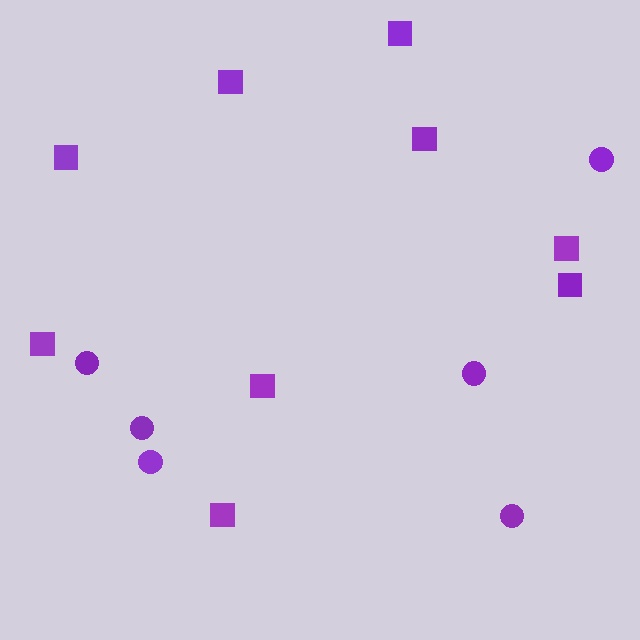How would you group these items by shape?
There are 2 groups: one group of circles (6) and one group of squares (9).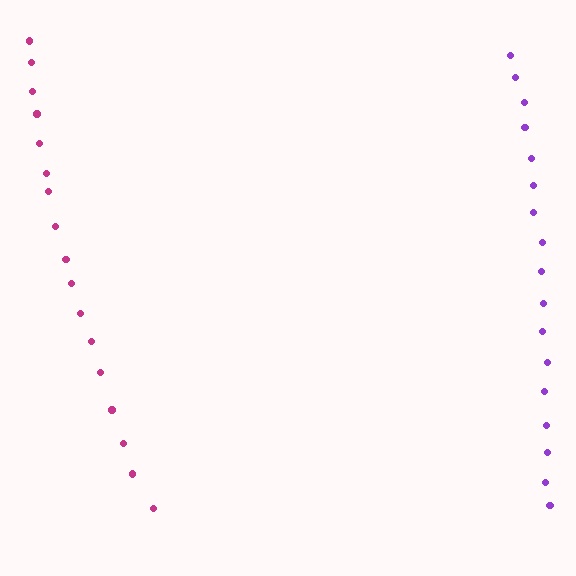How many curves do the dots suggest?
There are 2 distinct paths.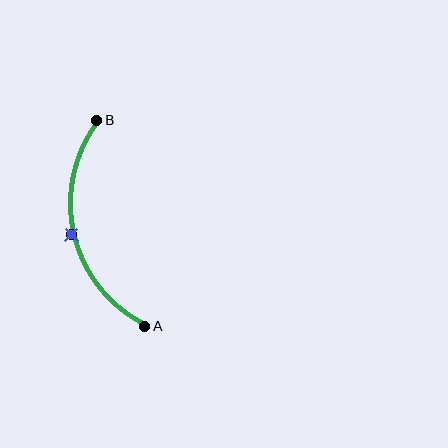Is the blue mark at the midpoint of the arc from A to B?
Yes. The blue mark lies on the arc at equal arc-length from both A and B — it is the arc midpoint.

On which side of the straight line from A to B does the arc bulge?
The arc bulges to the left of the straight line connecting A and B.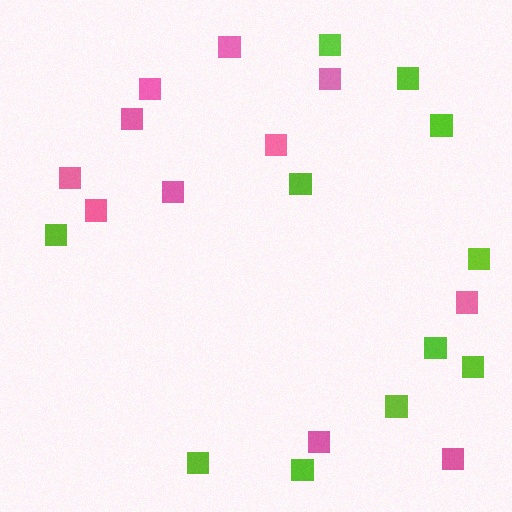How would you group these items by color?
There are 2 groups: one group of pink squares (11) and one group of lime squares (11).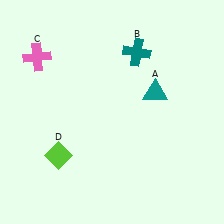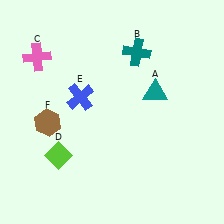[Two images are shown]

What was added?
A blue cross (E), a brown hexagon (F) were added in Image 2.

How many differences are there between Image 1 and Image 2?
There are 2 differences between the two images.